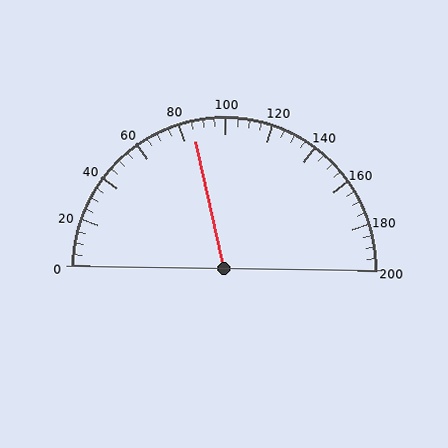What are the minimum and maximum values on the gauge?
The gauge ranges from 0 to 200.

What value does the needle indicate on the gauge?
The needle indicates approximately 85.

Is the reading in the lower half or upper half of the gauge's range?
The reading is in the lower half of the range (0 to 200).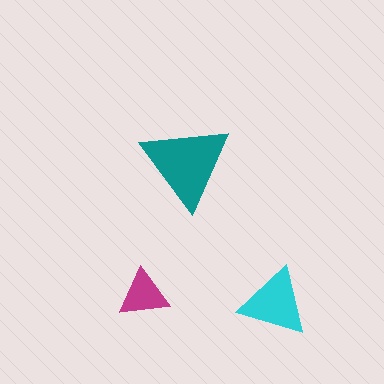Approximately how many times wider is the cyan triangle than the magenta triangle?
About 1.5 times wider.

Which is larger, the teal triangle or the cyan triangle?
The teal one.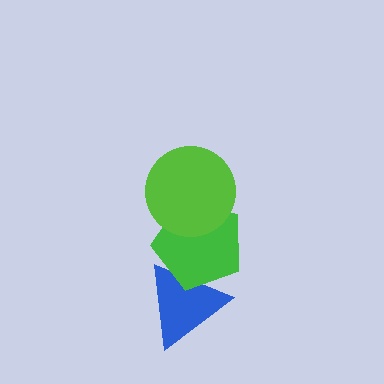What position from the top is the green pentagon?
The green pentagon is 2nd from the top.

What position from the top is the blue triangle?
The blue triangle is 3rd from the top.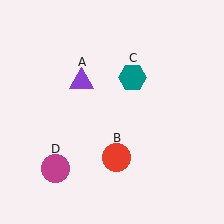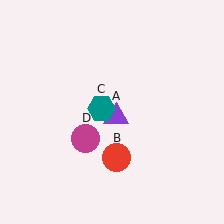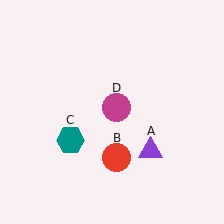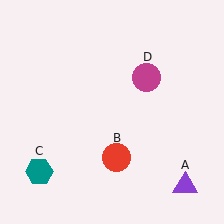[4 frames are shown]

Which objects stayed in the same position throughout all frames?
Red circle (object B) remained stationary.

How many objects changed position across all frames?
3 objects changed position: purple triangle (object A), teal hexagon (object C), magenta circle (object D).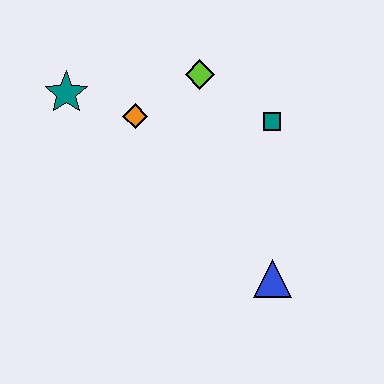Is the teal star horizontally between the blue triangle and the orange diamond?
No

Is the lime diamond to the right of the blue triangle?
No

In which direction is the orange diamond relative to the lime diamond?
The orange diamond is to the left of the lime diamond.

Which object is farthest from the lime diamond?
The blue triangle is farthest from the lime diamond.